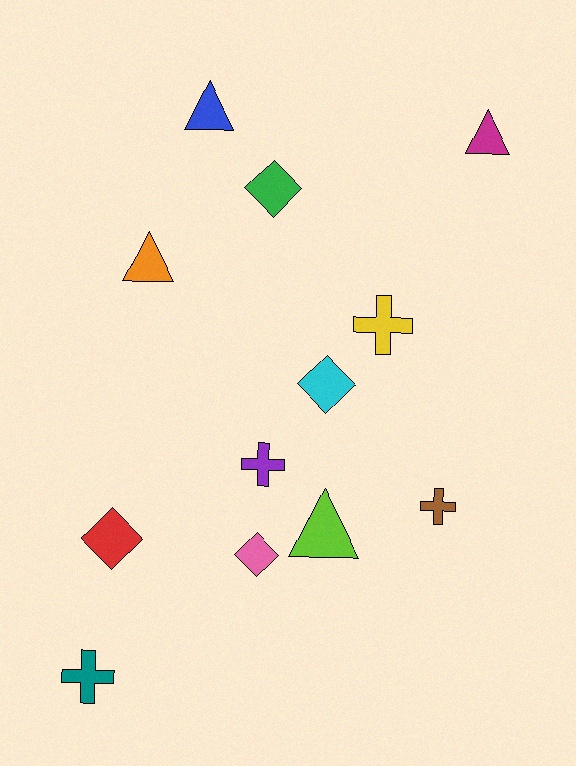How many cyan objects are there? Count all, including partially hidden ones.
There is 1 cyan object.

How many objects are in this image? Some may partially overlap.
There are 12 objects.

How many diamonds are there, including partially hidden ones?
There are 4 diamonds.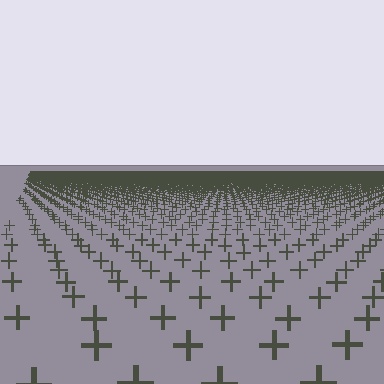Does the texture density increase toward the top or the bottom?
Density increases toward the top.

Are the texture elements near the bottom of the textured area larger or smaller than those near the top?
Larger. Near the bottom, elements are closer to the viewer and appear at a bigger on-screen size.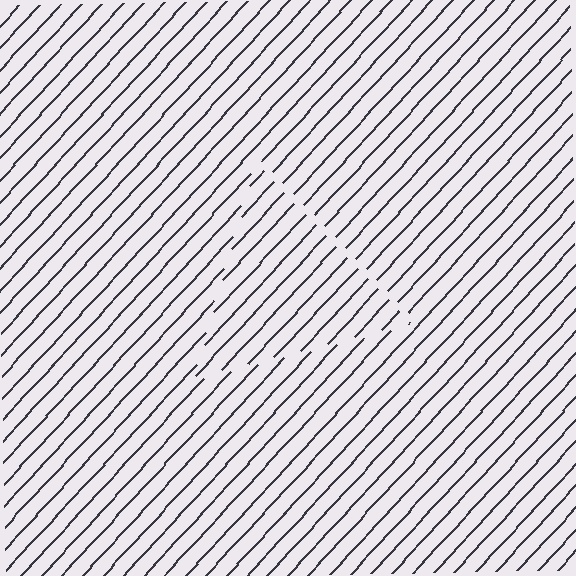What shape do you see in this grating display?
An illusory triangle. The interior of the shape contains the same grating, shifted by half a period — the contour is defined by the phase discontinuity where line-ends from the inner and outer gratings abut.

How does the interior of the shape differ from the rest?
The interior of the shape contains the same grating, shifted by half a period — the contour is defined by the phase discontinuity where line-ends from the inner and outer gratings abut.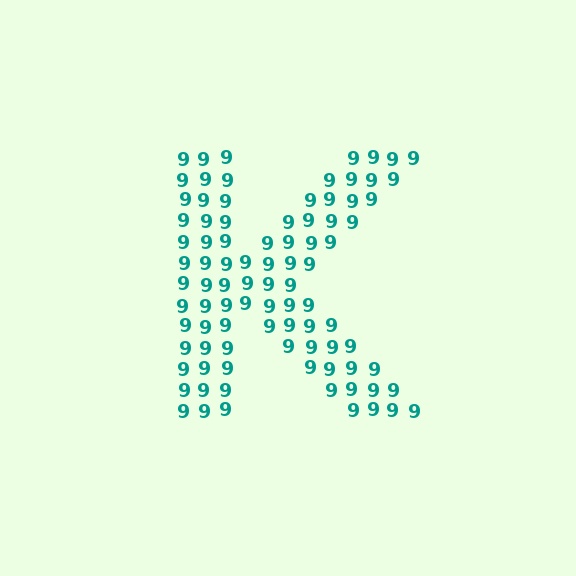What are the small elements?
The small elements are digit 9's.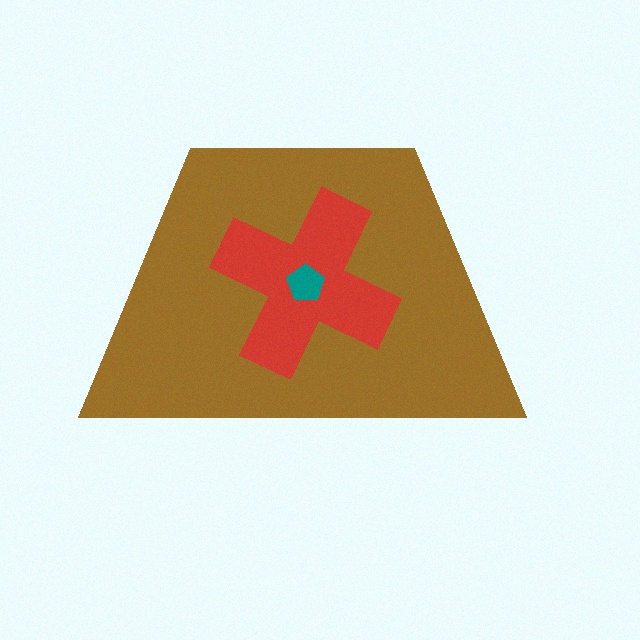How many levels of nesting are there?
3.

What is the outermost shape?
The brown trapezoid.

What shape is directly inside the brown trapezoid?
The red cross.